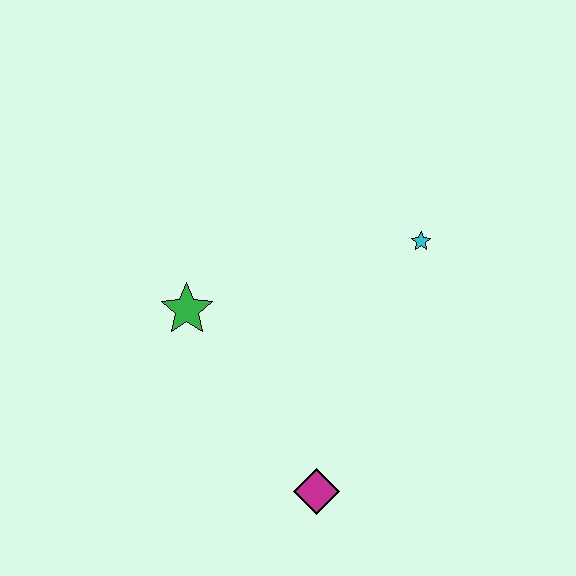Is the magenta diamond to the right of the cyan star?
No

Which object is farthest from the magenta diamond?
The cyan star is farthest from the magenta diamond.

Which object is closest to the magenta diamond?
The green star is closest to the magenta diamond.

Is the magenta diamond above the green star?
No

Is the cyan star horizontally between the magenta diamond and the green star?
No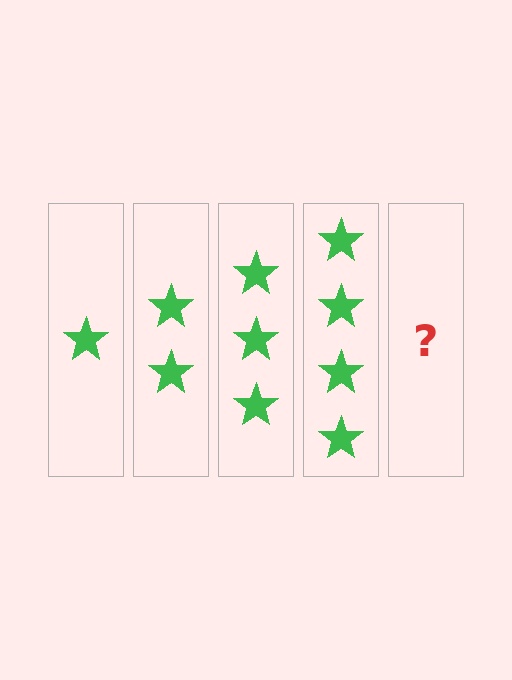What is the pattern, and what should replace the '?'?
The pattern is that each step adds one more star. The '?' should be 5 stars.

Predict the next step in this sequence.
The next step is 5 stars.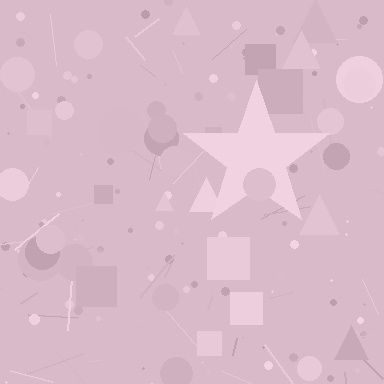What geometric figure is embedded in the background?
A star is embedded in the background.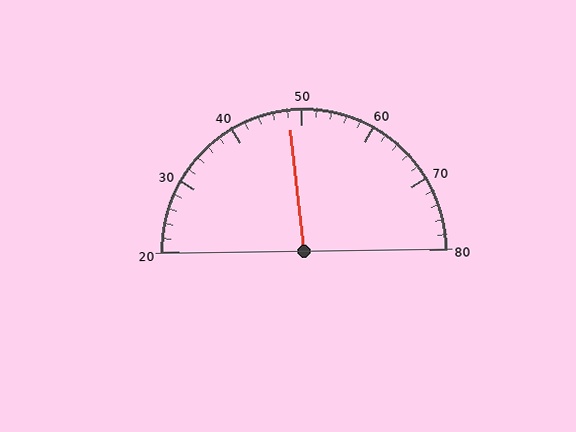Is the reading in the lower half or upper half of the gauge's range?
The reading is in the lower half of the range (20 to 80).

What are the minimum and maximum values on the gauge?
The gauge ranges from 20 to 80.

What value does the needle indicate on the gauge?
The needle indicates approximately 48.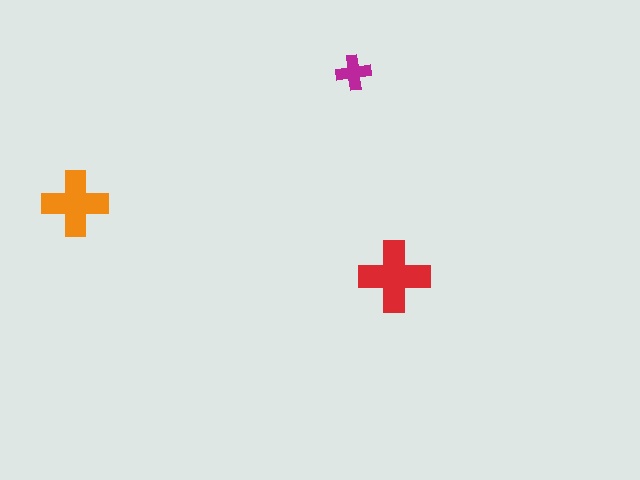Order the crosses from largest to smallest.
the red one, the orange one, the magenta one.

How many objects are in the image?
There are 3 objects in the image.